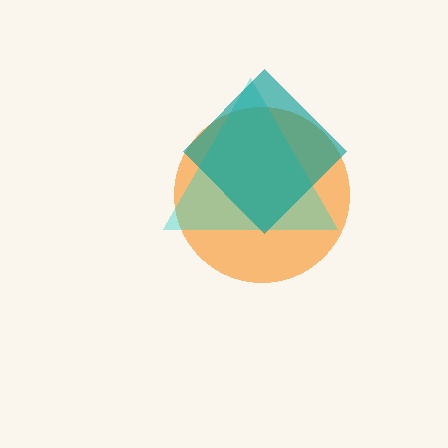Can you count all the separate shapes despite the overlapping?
Yes, there are 3 separate shapes.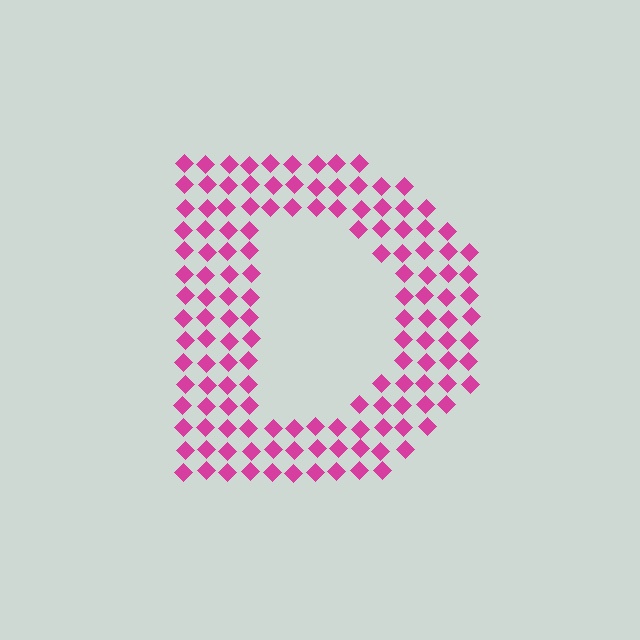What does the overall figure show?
The overall figure shows the letter D.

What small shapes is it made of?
It is made of small diamonds.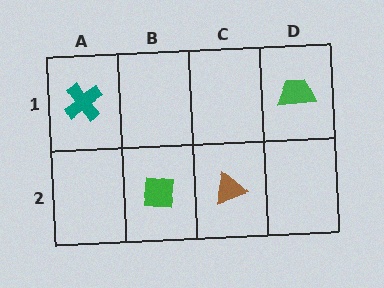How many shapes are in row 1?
2 shapes.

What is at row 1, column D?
A green trapezoid.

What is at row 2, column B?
A green square.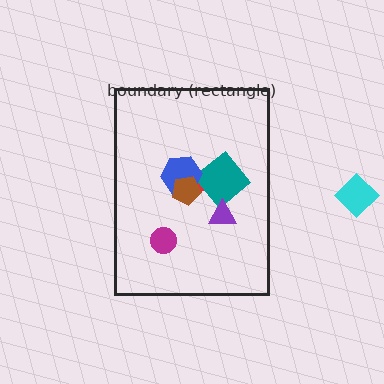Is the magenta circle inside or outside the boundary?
Inside.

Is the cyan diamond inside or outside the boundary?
Outside.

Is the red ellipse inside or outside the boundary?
Inside.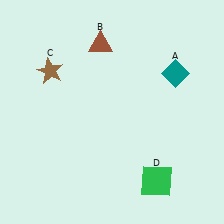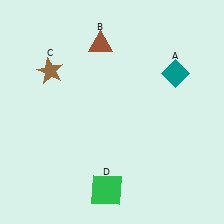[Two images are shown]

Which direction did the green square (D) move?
The green square (D) moved left.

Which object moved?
The green square (D) moved left.